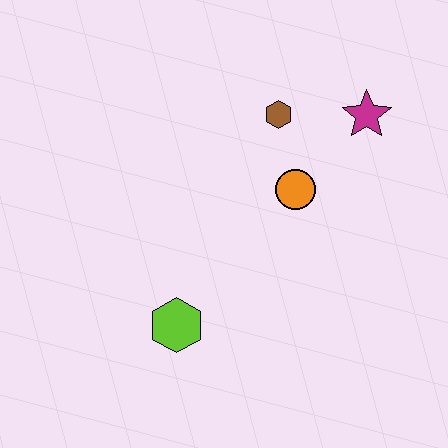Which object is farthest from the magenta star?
The lime hexagon is farthest from the magenta star.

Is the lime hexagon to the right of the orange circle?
No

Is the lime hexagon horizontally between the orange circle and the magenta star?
No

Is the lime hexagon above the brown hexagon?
No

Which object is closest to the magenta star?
The brown hexagon is closest to the magenta star.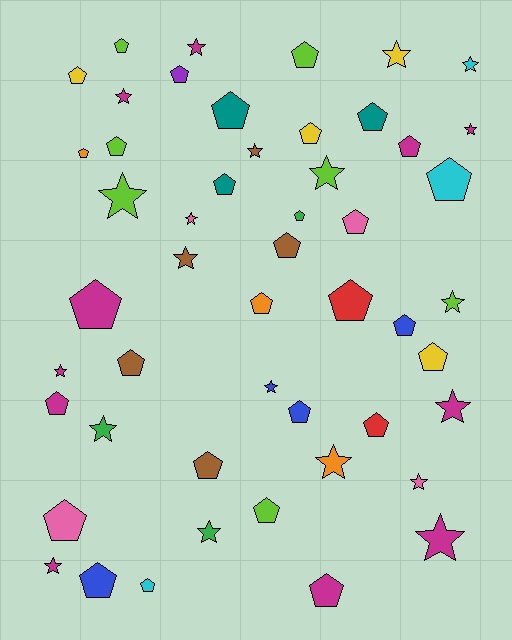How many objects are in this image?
There are 50 objects.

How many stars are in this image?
There are 20 stars.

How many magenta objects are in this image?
There are 11 magenta objects.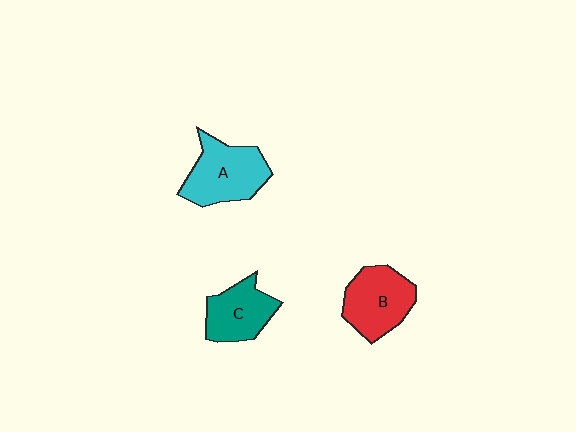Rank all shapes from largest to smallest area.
From largest to smallest: A (cyan), B (red), C (teal).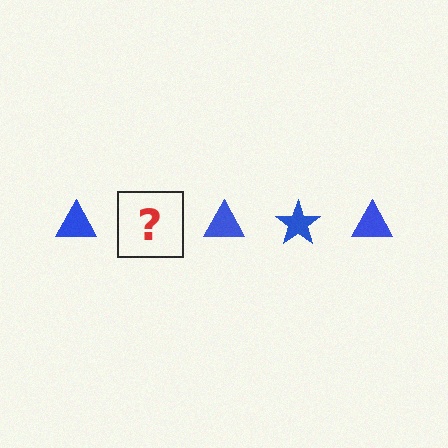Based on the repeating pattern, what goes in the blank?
The blank should be a blue star.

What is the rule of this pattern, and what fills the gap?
The rule is that the pattern cycles through triangle, star shapes in blue. The gap should be filled with a blue star.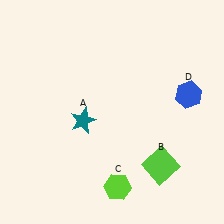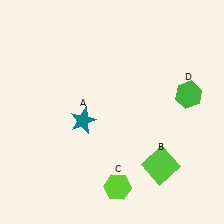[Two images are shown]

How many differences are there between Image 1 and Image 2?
There is 1 difference between the two images.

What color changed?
The hexagon (D) changed from blue in Image 1 to green in Image 2.